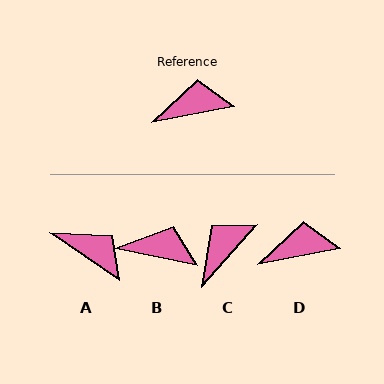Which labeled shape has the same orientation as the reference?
D.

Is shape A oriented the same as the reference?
No, it is off by about 45 degrees.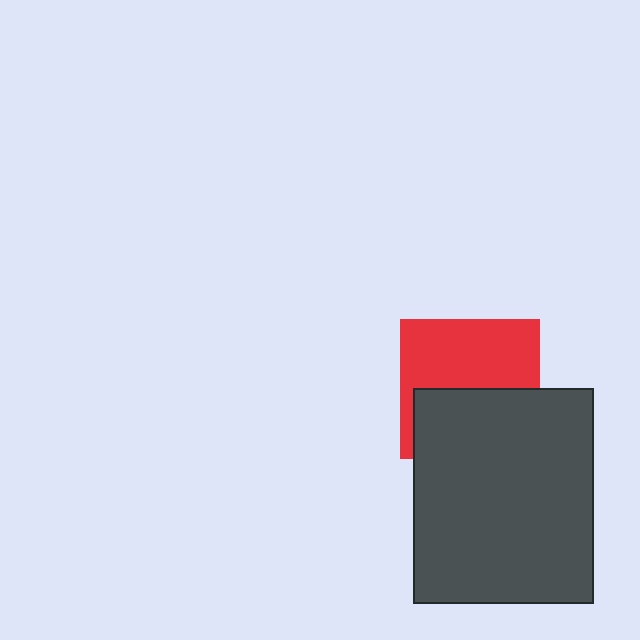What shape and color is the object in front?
The object in front is a dark gray rectangle.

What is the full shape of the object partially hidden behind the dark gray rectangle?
The partially hidden object is a red square.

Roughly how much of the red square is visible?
About half of it is visible (roughly 54%).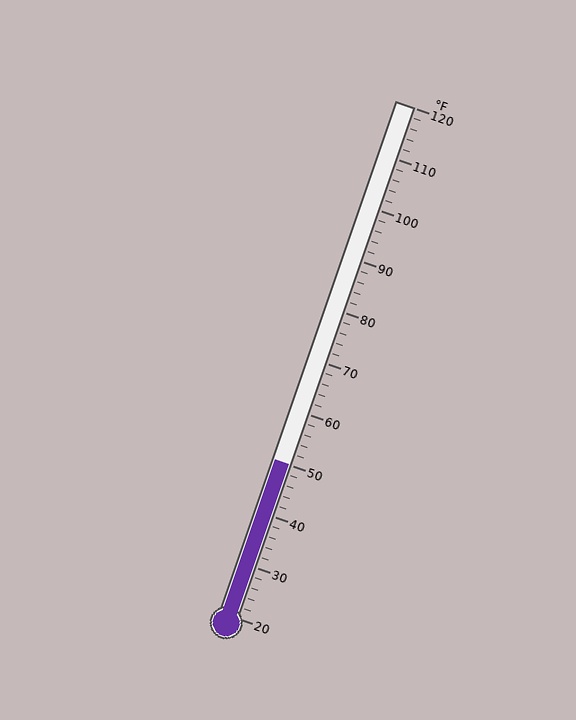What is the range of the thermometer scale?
The thermometer scale ranges from 20°F to 120°F.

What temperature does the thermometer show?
The thermometer shows approximately 50°F.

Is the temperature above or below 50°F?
The temperature is at 50°F.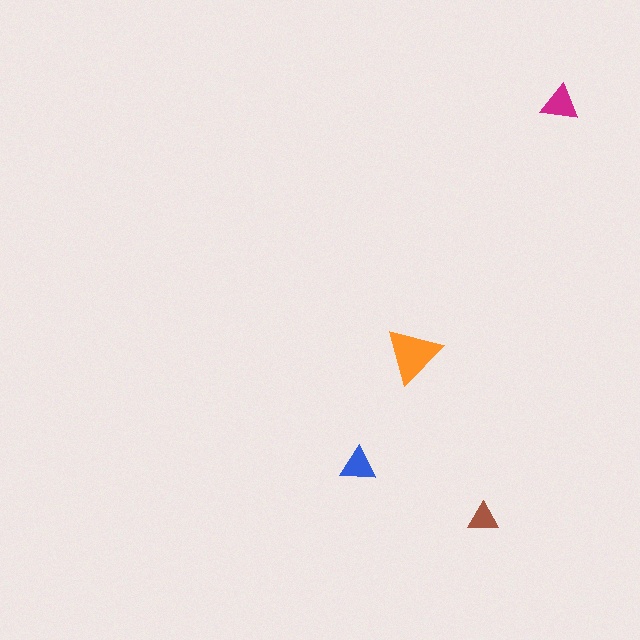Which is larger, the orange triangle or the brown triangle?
The orange one.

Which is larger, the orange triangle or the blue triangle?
The orange one.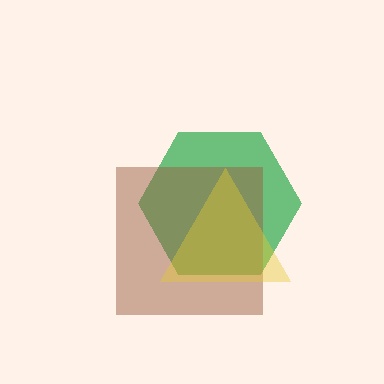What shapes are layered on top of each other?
The layered shapes are: a green hexagon, a brown square, a yellow triangle.